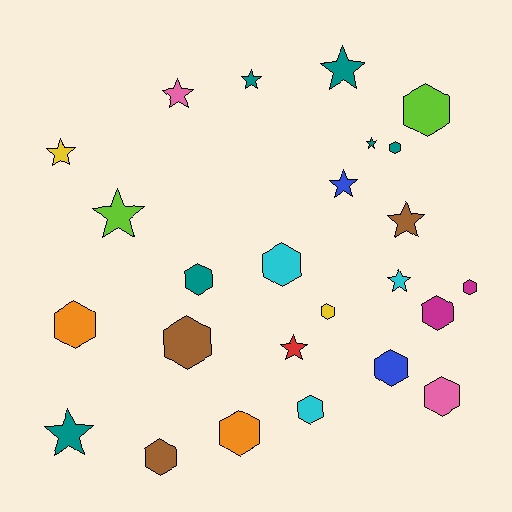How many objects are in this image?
There are 25 objects.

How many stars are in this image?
There are 11 stars.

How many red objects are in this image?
There is 1 red object.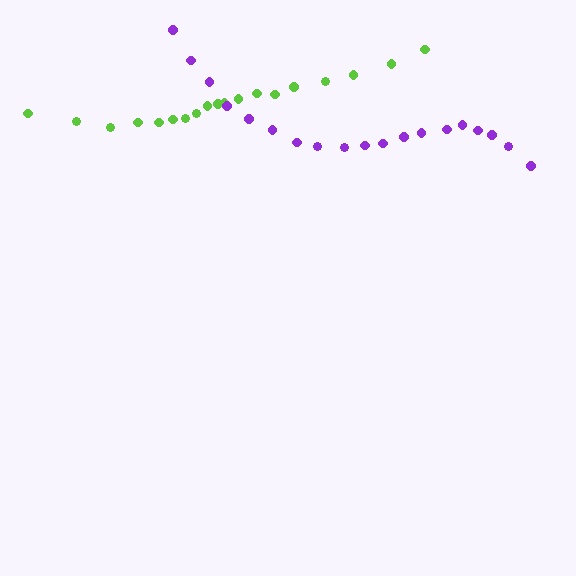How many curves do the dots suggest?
There are 2 distinct paths.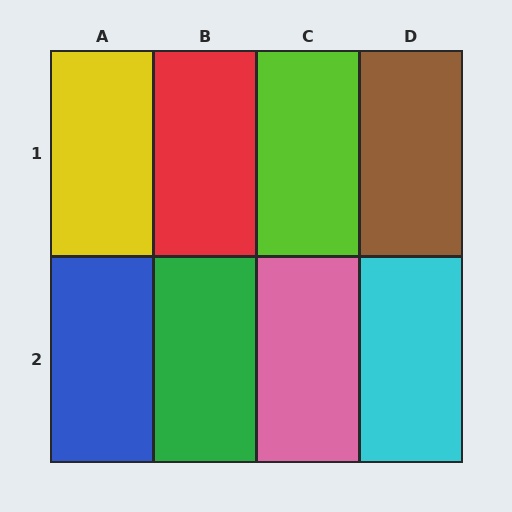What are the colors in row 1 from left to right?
Yellow, red, lime, brown.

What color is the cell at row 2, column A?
Blue.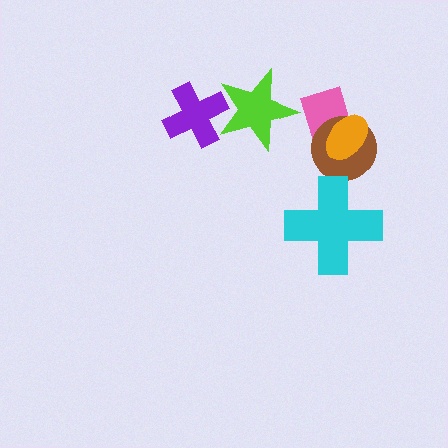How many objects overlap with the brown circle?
2 objects overlap with the brown circle.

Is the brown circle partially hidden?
Yes, it is partially covered by another shape.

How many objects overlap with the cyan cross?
0 objects overlap with the cyan cross.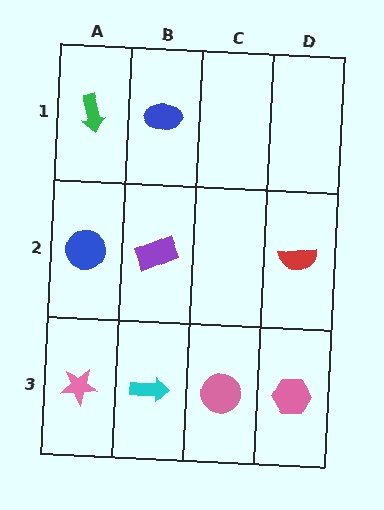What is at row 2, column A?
A blue circle.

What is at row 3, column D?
A pink hexagon.